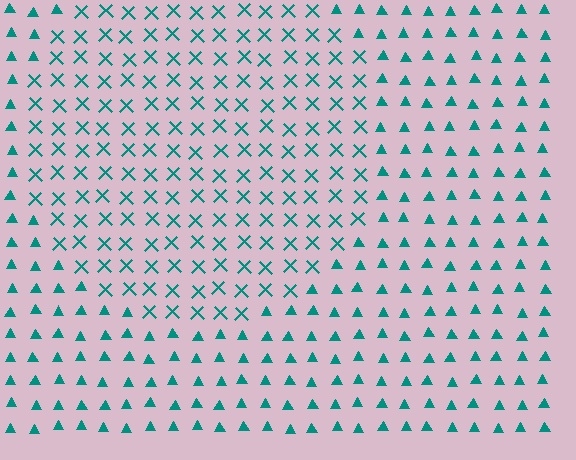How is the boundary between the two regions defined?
The boundary is defined by a change in element shape: X marks inside vs. triangles outside. All elements share the same color and spacing.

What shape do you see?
I see a circle.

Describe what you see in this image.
The image is filled with small teal elements arranged in a uniform grid. A circle-shaped region contains X marks, while the surrounding area contains triangles. The boundary is defined purely by the change in element shape.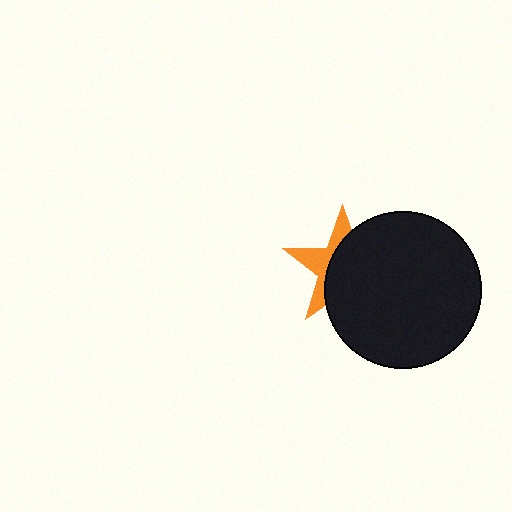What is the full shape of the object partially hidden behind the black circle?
The partially hidden object is an orange star.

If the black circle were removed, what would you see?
You would see the complete orange star.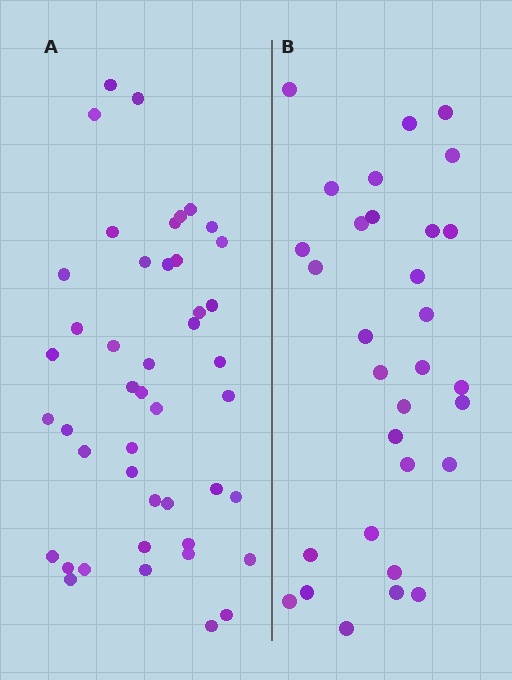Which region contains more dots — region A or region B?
Region A (the left region) has more dots.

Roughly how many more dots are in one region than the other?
Region A has approximately 15 more dots than region B.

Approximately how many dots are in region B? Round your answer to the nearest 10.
About 30 dots. (The exact count is 31, which rounds to 30.)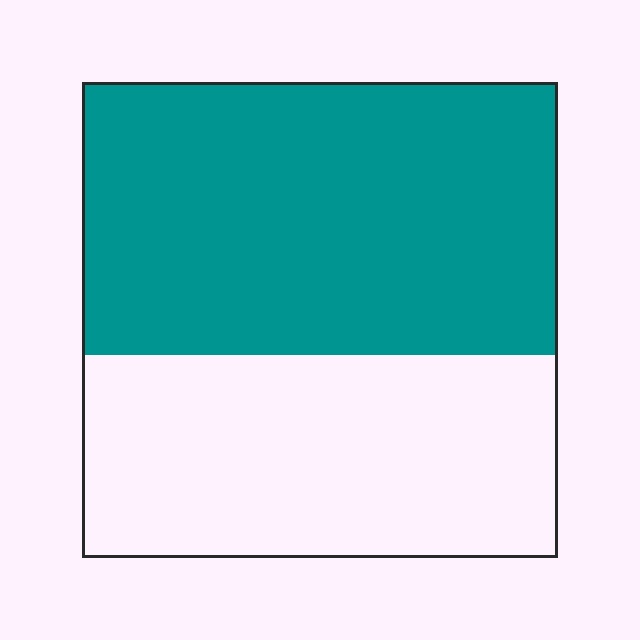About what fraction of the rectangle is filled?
About three fifths (3/5).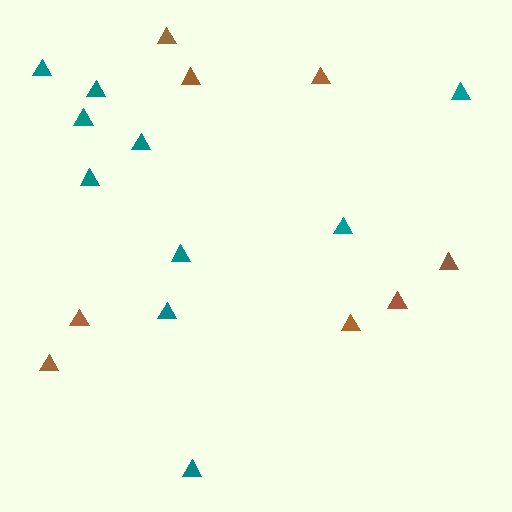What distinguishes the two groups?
There are 2 groups: one group of brown triangles (8) and one group of teal triangles (10).